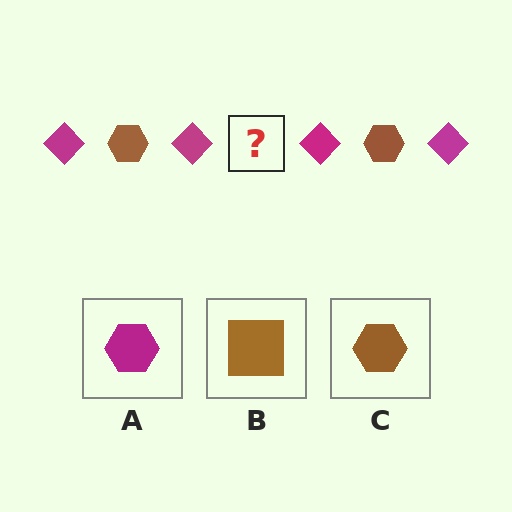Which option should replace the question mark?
Option C.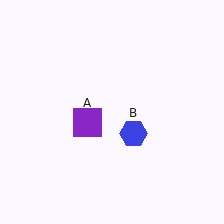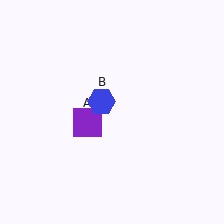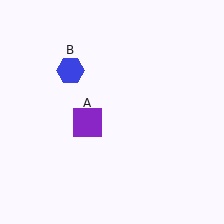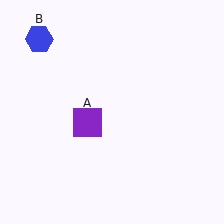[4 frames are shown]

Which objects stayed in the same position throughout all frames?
Purple square (object A) remained stationary.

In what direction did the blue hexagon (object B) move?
The blue hexagon (object B) moved up and to the left.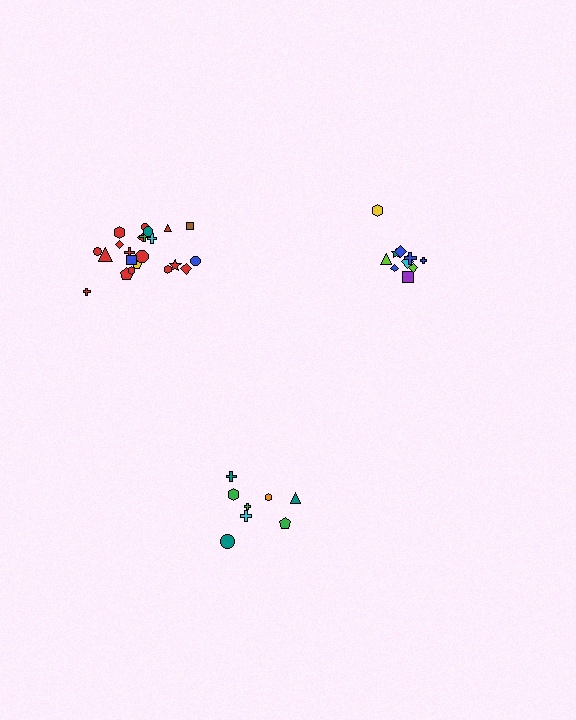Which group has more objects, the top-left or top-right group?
The top-left group.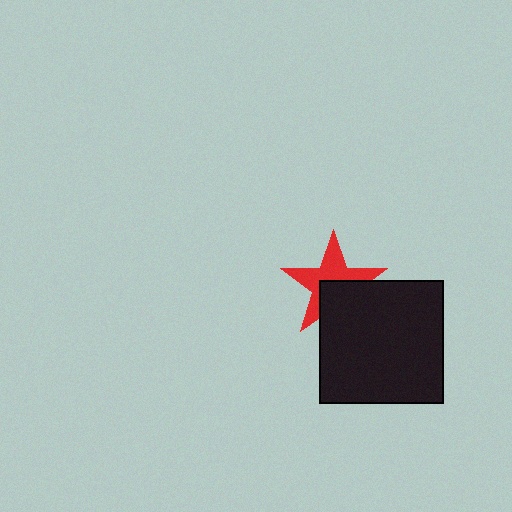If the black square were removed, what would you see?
You would see the complete red star.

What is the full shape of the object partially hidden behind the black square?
The partially hidden object is a red star.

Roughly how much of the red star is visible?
About half of it is visible (roughly 59%).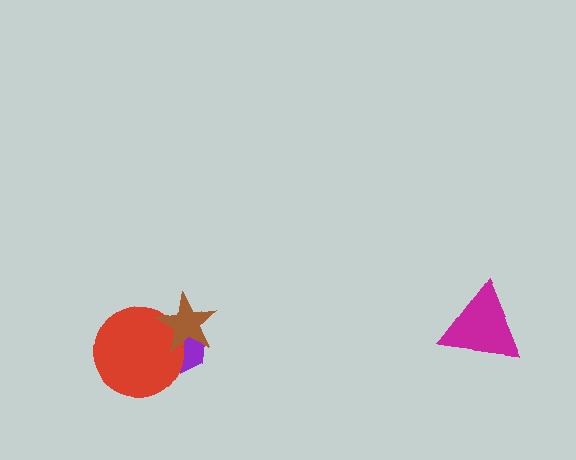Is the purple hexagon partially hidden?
Yes, it is partially covered by another shape.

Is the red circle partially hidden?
Yes, it is partially covered by another shape.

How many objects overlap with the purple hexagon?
2 objects overlap with the purple hexagon.